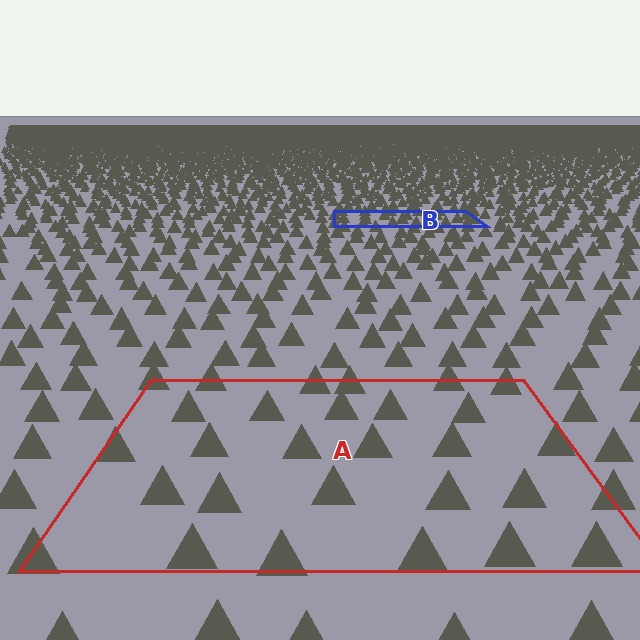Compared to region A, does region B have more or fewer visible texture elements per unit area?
Region B has more texture elements per unit area — they are packed more densely because it is farther away.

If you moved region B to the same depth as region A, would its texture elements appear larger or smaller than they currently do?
They would appear larger. At a closer depth, the same texture elements are projected at a bigger on-screen size.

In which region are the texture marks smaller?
The texture marks are smaller in region B, because it is farther away.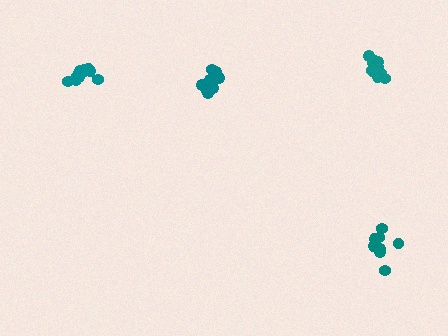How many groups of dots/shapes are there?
There are 4 groups.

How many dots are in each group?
Group 1: 12 dots, Group 2: 12 dots, Group 3: 11 dots, Group 4: 8 dots (43 total).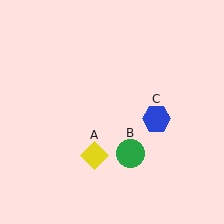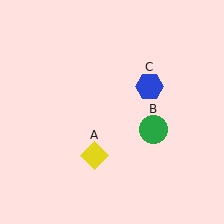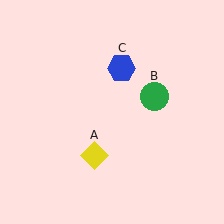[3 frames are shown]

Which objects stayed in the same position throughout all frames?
Yellow diamond (object A) remained stationary.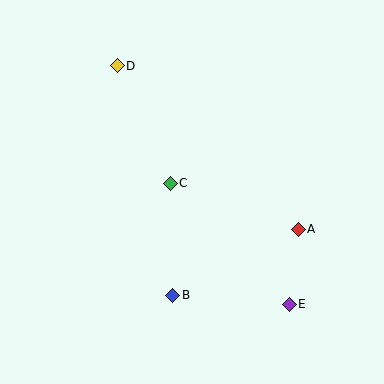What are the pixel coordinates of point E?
Point E is at (289, 304).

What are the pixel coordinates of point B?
Point B is at (173, 295).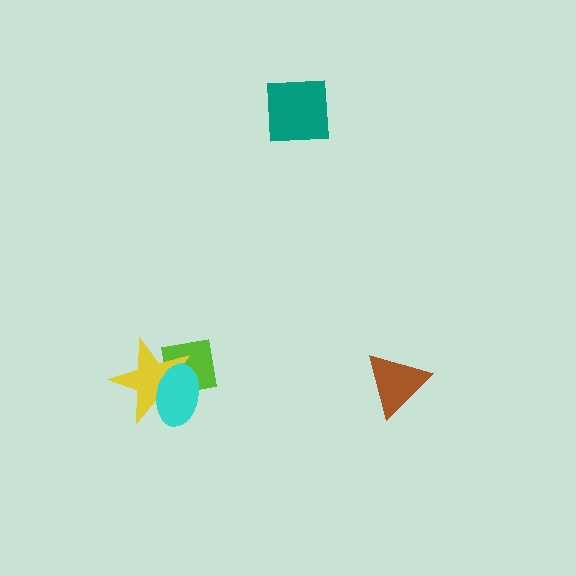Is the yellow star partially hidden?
Yes, it is partially covered by another shape.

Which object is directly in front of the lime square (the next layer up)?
The yellow star is directly in front of the lime square.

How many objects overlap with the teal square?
0 objects overlap with the teal square.